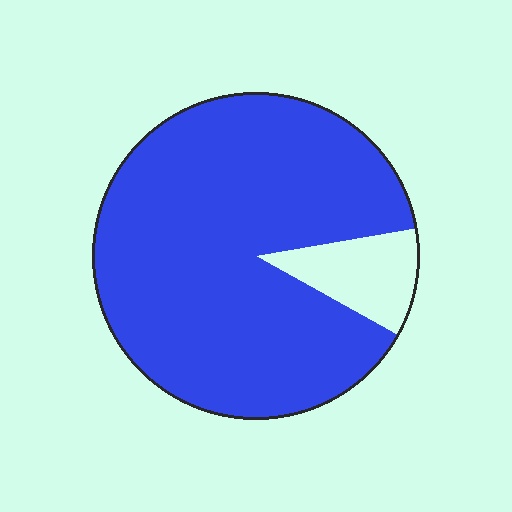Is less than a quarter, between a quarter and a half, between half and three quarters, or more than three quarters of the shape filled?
More than three quarters.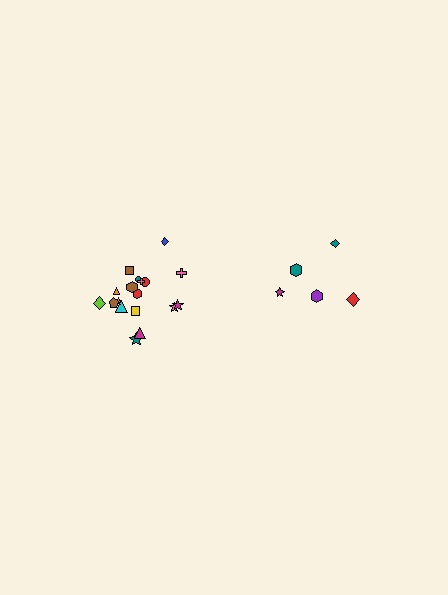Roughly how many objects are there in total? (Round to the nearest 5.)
Roughly 25 objects in total.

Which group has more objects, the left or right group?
The left group.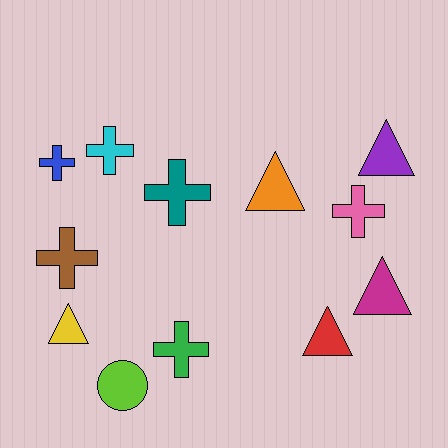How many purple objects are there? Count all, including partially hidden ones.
There is 1 purple object.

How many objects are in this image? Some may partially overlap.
There are 12 objects.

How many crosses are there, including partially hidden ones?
There are 6 crosses.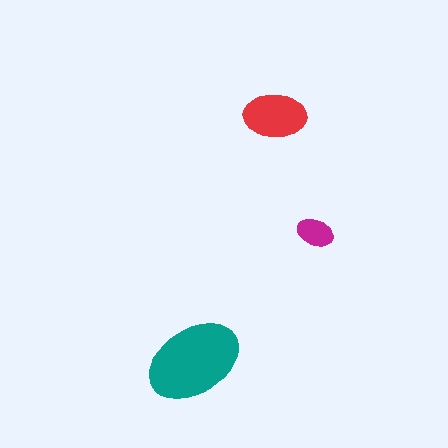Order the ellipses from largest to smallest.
the teal one, the red one, the magenta one.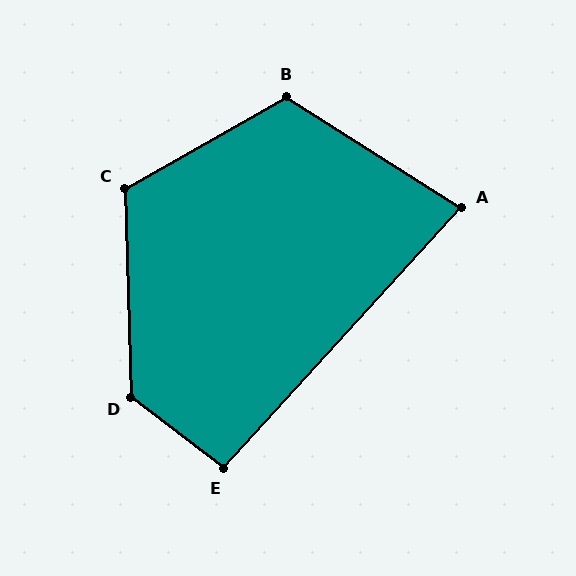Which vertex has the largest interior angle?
D, at approximately 129 degrees.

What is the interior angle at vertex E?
Approximately 95 degrees (approximately right).